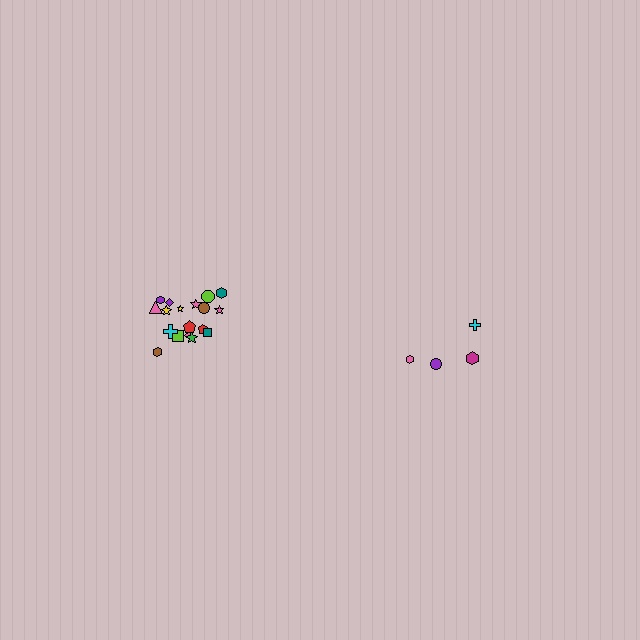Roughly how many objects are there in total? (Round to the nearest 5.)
Roughly 20 objects in total.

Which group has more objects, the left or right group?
The left group.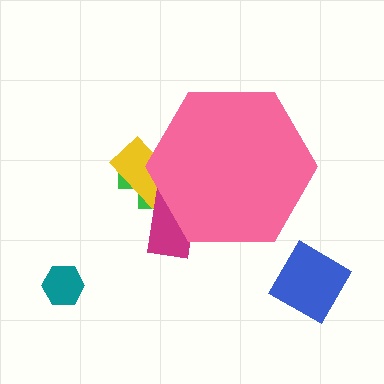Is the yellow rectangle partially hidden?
Yes, the yellow rectangle is partially hidden behind the pink hexagon.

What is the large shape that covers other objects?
A pink hexagon.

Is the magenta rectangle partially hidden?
Yes, the magenta rectangle is partially hidden behind the pink hexagon.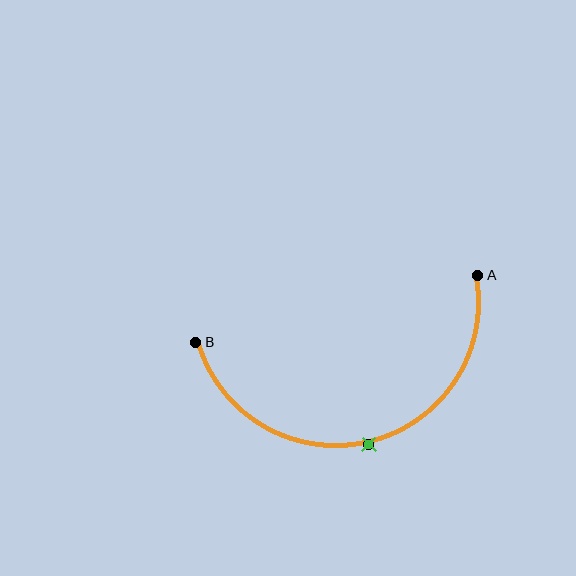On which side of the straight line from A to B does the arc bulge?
The arc bulges below the straight line connecting A and B.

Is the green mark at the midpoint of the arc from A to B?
Yes. The green mark lies on the arc at equal arc-length from both A and B — it is the arc midpoint.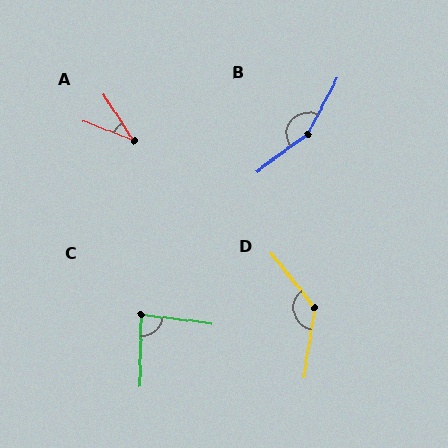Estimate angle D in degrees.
Approximately 133 degrees.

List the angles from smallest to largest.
A (36°), C (84°), D (133°), B (154°).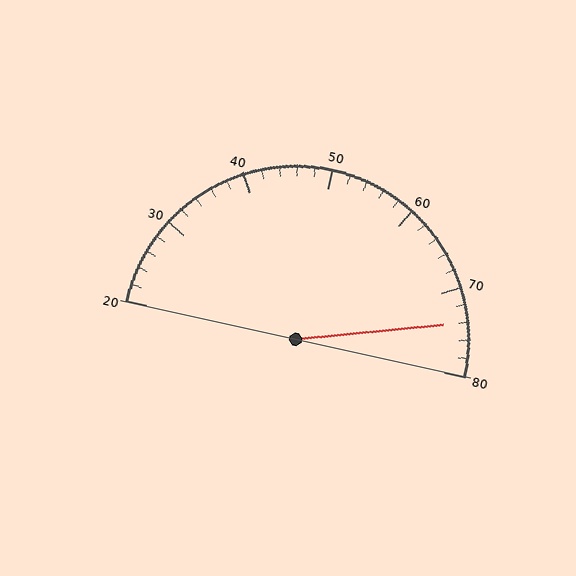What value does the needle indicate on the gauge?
The needle indicates approximately 74.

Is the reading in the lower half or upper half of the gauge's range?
The reading is in the upper half of the range (20 to 80).